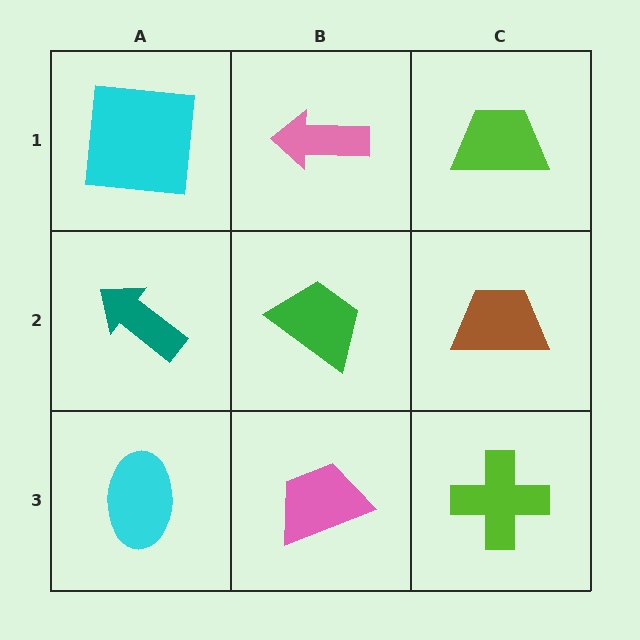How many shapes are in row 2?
3 shapes.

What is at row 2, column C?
A brown trapezoid.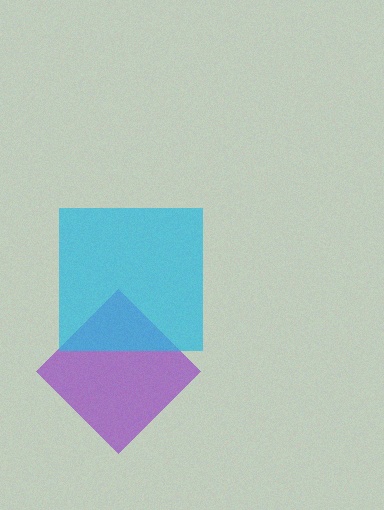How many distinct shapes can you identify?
There are 2 distinct shapes: a purple diamond, a cyan square.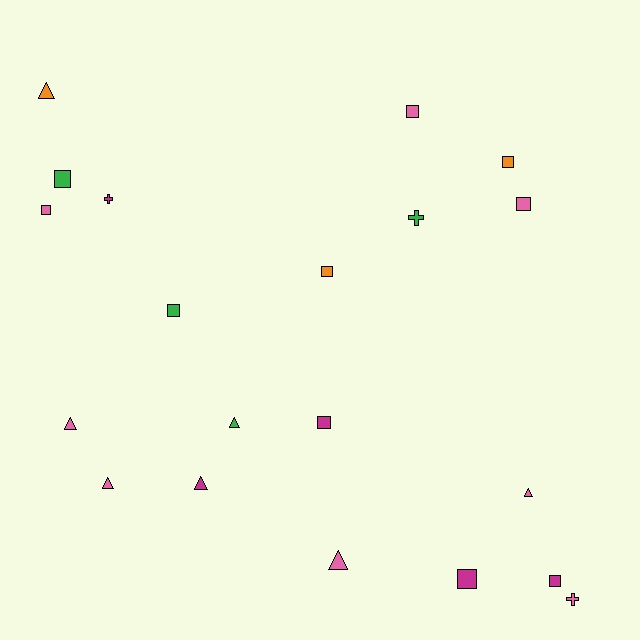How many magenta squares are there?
There are 3 magenta squares.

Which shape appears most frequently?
Square, with 10 objects.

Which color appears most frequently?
Pink, with 8 objects.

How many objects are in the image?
There are 20 objects.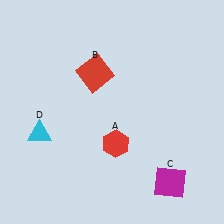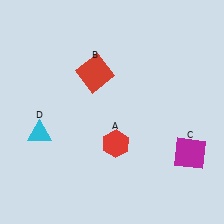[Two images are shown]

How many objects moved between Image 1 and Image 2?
1 object moved between the two images.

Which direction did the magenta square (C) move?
The magenta square (C) moved up.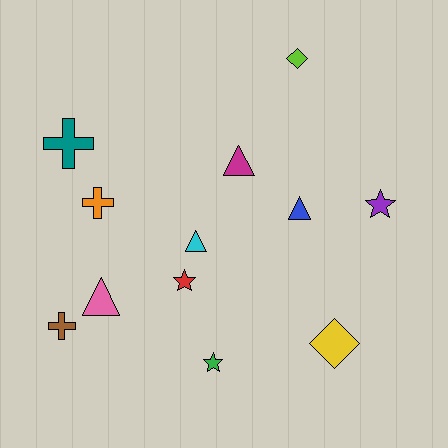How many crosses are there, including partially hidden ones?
There are 3 crosses.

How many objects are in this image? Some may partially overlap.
There are 12 objects.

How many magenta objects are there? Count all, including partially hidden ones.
There is 1 magenta object.